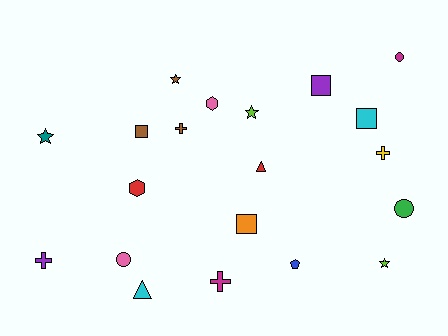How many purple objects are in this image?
There are 2 purple objects.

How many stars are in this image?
There are 4 stars.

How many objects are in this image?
There are 20 objects.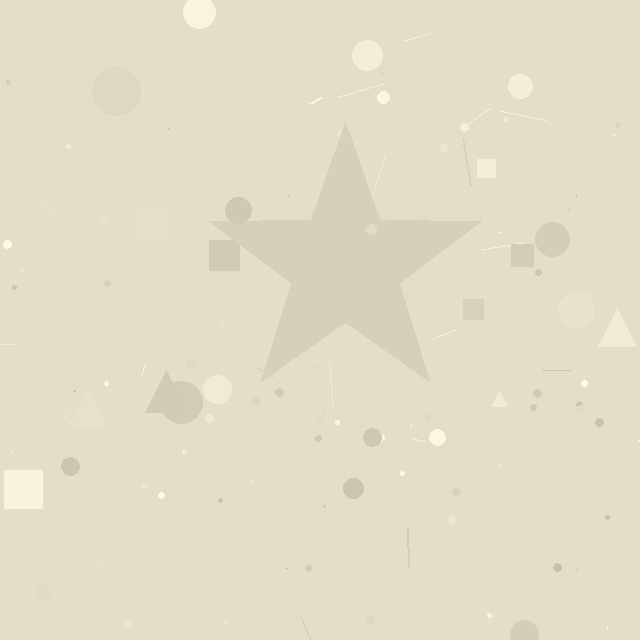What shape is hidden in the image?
A star is hidden in the image.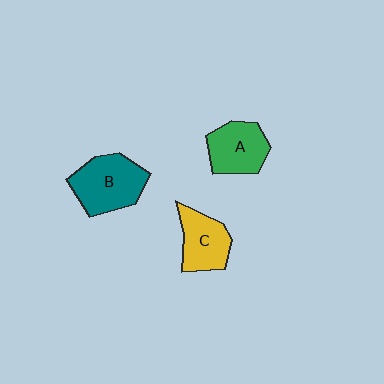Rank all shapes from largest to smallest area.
From largest to smallest: B (teal), A (green), C (yellow).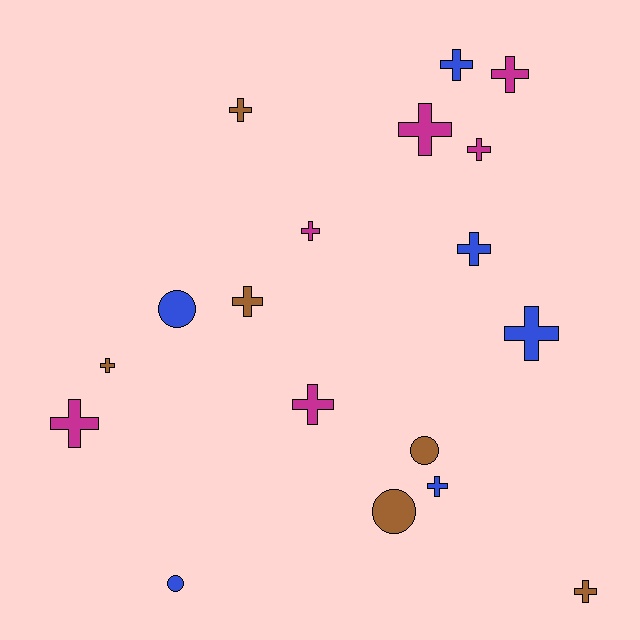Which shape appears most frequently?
Cross, with 14 objects.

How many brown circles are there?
There are 2 brown circles.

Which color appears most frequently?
Blue, with 6 objects.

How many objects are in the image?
There are 18 objects.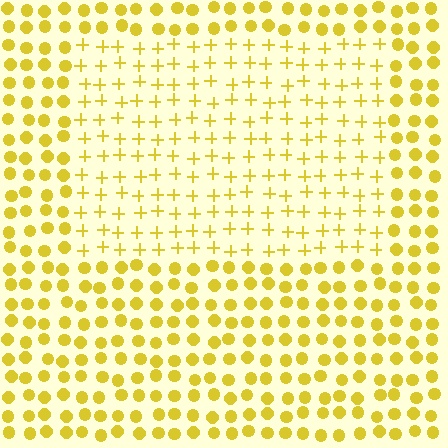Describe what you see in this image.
The image is filled with small yellow elements arranged in a uniform grid. A rectangle-shaped region contains plus signs, while the surrounding area contains circles. The boundary is defined purely by the change in element shape.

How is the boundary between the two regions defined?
The boundary is defined by a change in element shape: plus signs inside vs. circles outside. All elements share the same color and spacing.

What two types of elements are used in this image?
The image uses plus signs inside the rectangle region and circles outside it.